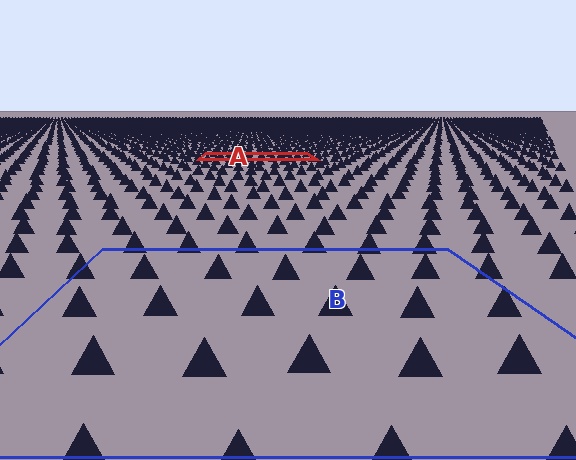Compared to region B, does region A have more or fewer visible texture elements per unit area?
Region A has more texture elements per unit area — they are packed more densely because it is farther away.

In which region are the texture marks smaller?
The texture marks are smaller in region A, because it is farther away.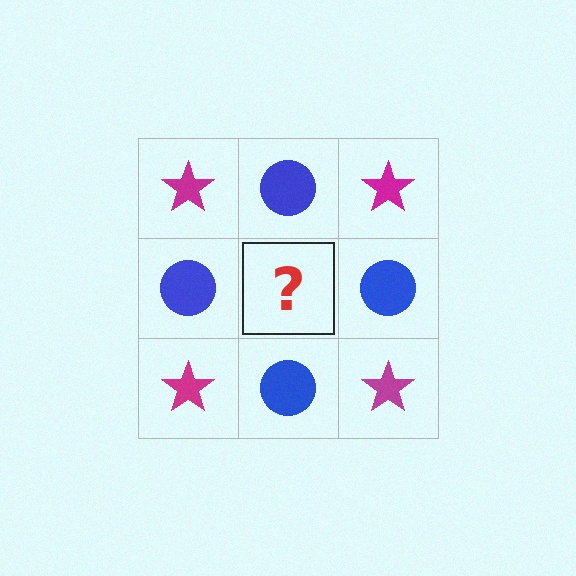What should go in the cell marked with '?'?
The missing cell should contain a magenta star.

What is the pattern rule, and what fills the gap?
The rule is that it alternates magenta star and blue circle in a checkerboard pattern. The gap should be filled with a magenta star.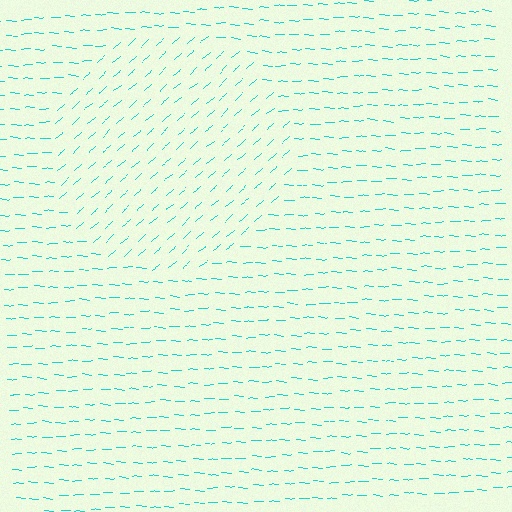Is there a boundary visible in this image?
Yes, there is a texture boundary formed by a change in line orientation.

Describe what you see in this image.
The image is filled with small cyan line segments. A circle region in the image has lines oriented differently from the surrounding lines, creating a visible texture boundary.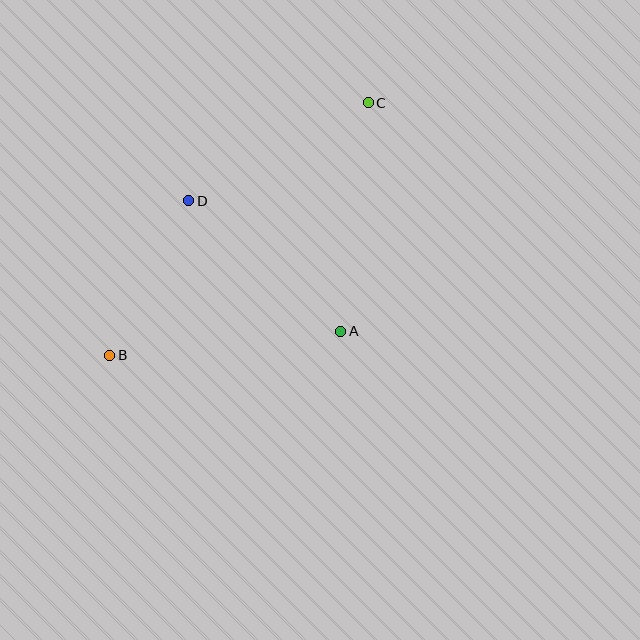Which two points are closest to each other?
Points B and D are closest to each other.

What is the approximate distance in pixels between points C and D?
The distance between C and D is approximately 204 pixels.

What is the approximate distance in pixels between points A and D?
The distance between A and D is approximately 200 pixels.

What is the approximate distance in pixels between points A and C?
The distance between A and C is approximately 230 pixels.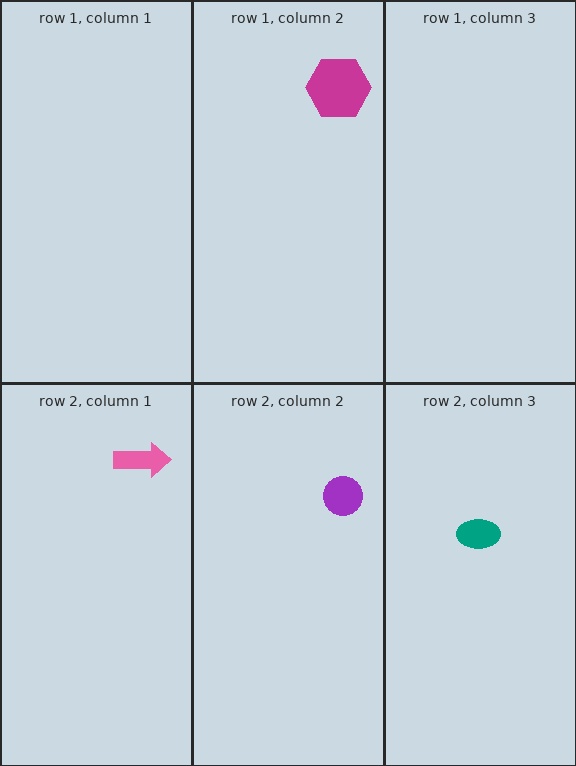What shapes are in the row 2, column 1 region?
The pink arrow.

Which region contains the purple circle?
The row 2, column 2 region.